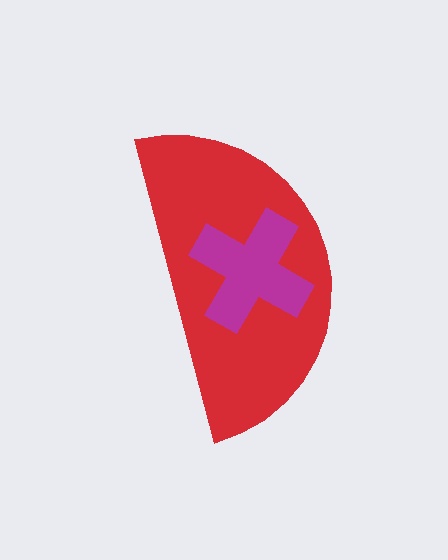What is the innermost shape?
The magenta cross.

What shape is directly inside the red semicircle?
The magenta cross.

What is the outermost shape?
The red semicircle.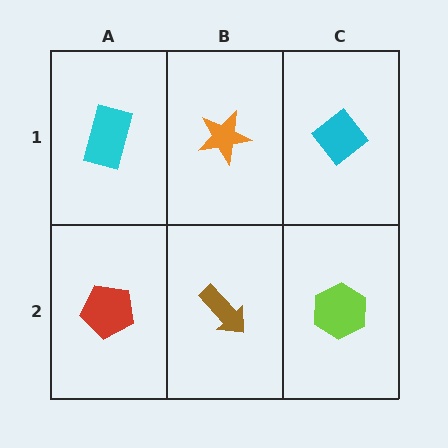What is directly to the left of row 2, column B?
A red pentagon.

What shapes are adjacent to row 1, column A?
A red pentagon (row 2, column A), an orange star (row 1, column B).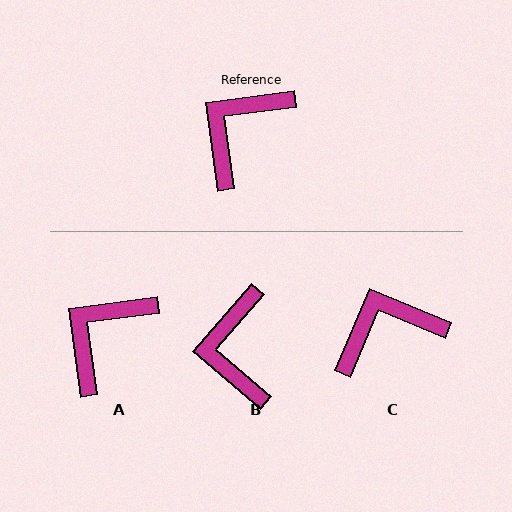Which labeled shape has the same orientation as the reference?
A.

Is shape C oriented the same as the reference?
No, it is off by about 30 degrees.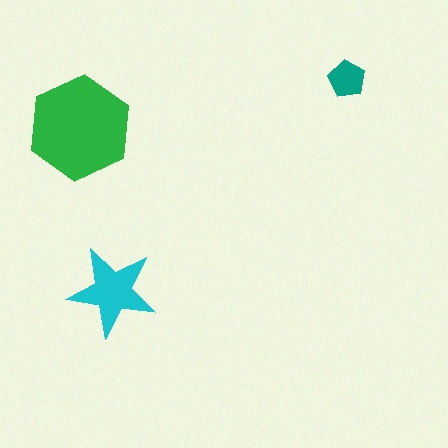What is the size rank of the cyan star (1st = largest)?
2nd.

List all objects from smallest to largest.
The teal pentagon, the cyan star, the green hexagon.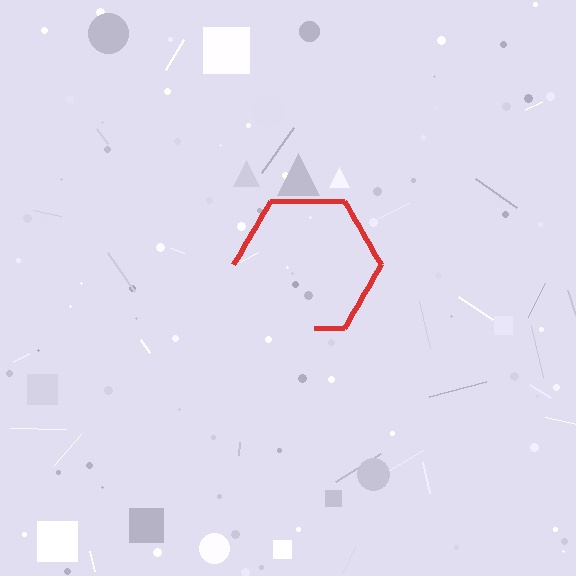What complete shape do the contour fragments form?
The contour fragments form a hexagon.